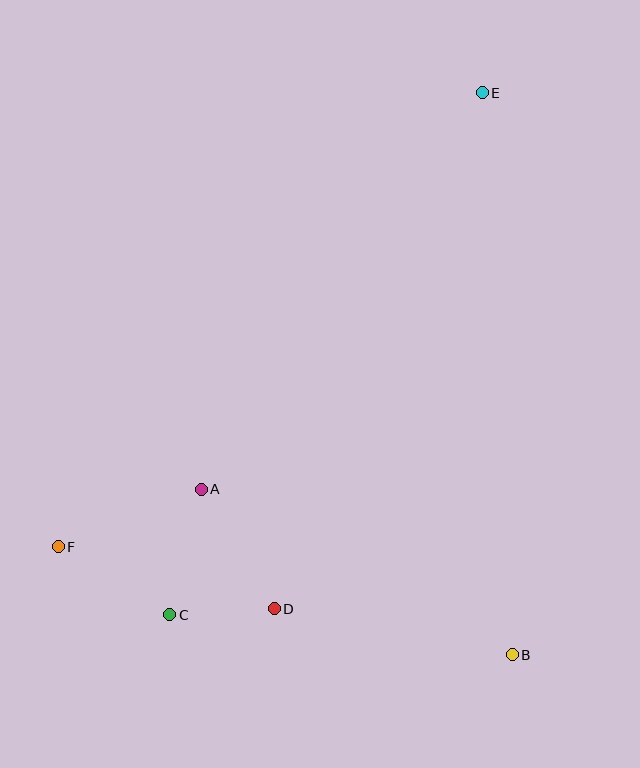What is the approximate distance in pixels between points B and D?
The distance between B and D is approximately 242 pixels.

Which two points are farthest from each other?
Points E and F are farthest from each other.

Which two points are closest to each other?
Points C and D are closest to each other.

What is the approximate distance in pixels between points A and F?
The distance between A and F is approximately 154 pixels.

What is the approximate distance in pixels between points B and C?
The distance between B and C is approximately 345 pixels.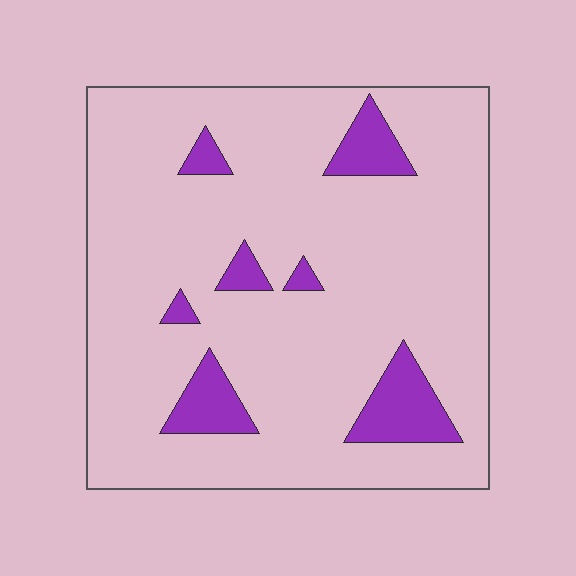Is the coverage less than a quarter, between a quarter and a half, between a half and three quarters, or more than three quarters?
Less than a quarter.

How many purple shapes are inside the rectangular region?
7.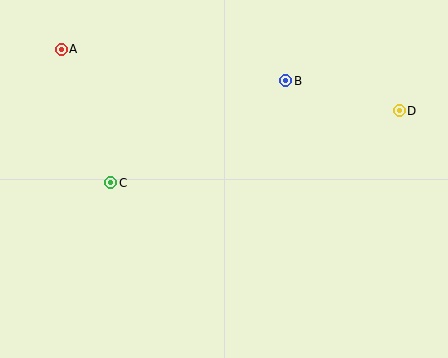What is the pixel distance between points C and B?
The distance between C and B is 203 pixels.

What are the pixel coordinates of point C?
Point C is at (111, 183).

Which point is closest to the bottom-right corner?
Point D is closest to the bottom-right corner.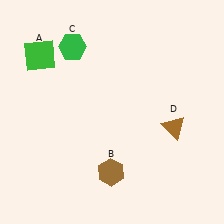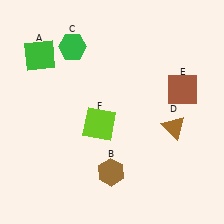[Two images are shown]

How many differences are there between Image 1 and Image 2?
There are 2 differences between the two images.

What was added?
A brown square (E), a lime square (F) were added in Image 2.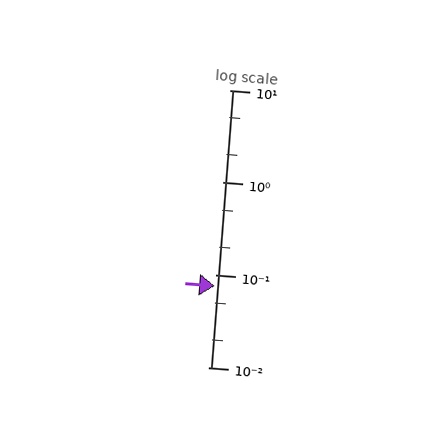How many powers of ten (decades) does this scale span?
The scale spans 3 decades, from 0.01 to 10.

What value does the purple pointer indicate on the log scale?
The pointer indicates approximately 0.075.